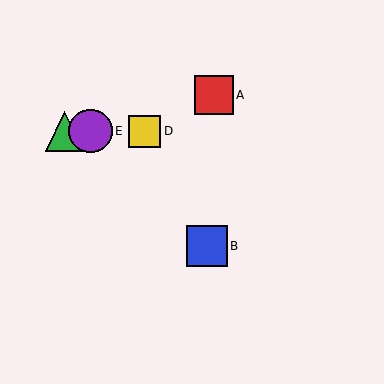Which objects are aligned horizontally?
Objects C, D, E are aligned horizontally.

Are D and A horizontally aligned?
No, D is at y≈131 and A is at y≈95.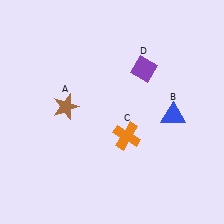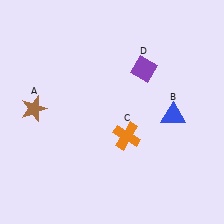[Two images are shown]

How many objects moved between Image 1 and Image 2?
1 object moved between the two images.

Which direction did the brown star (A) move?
The brown star (A) moved left.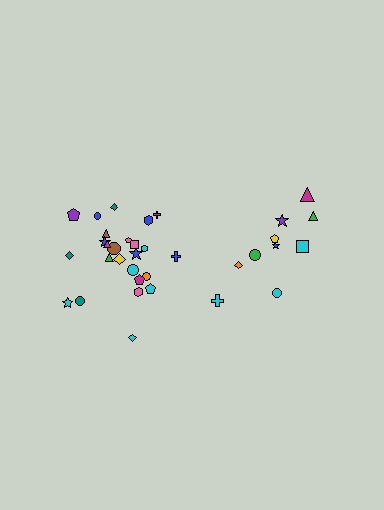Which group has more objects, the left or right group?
The left group.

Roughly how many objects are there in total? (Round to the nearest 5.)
Roughly 35 objects in total.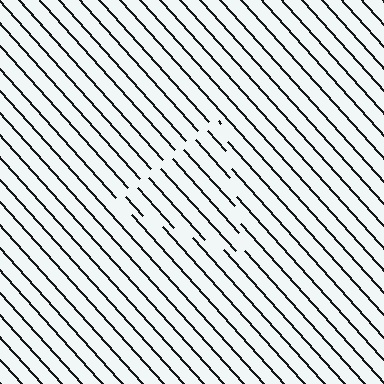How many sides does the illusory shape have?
3 sides — the line-ends trace a triangle.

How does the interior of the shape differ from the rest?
The interior of the shape contains the same grating, shifted by half a period — the contour is defined by the phase discontinuity where line-ends from the inner and outer gratings abut.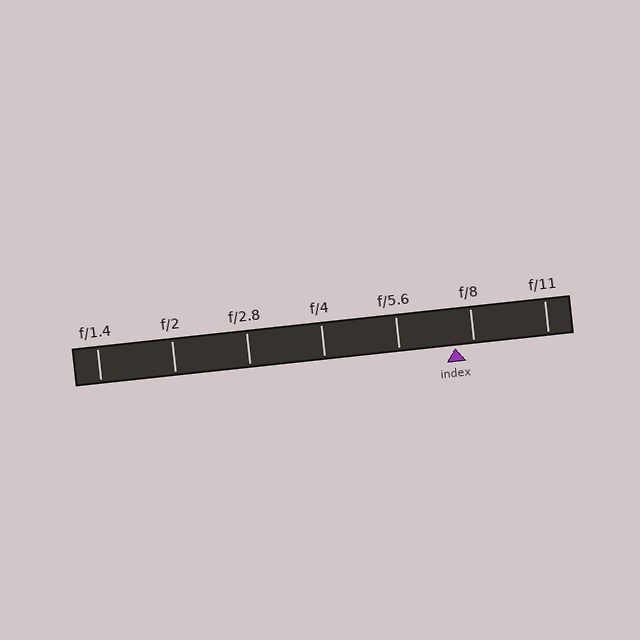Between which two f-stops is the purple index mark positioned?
The index mark is between f/5.6 and f/8.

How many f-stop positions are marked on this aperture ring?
There are 7 f-stop positions marked.